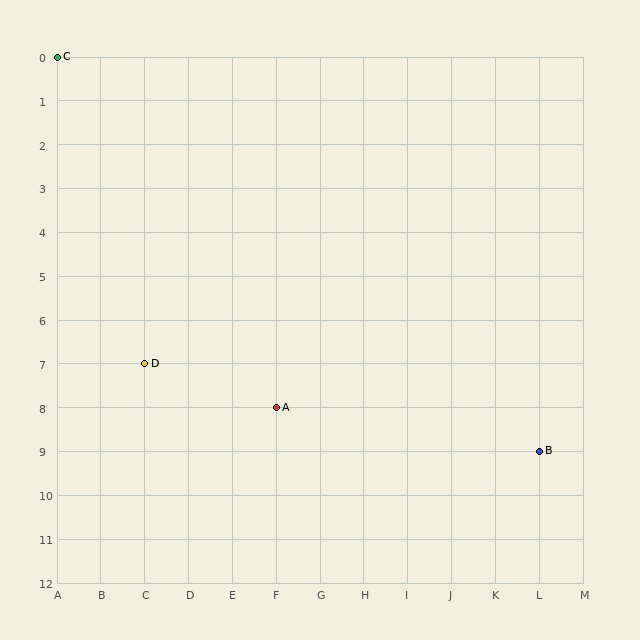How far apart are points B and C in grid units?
Points B and C are 11 columns and 9 rows apart (about 14.2 grid units diagonally).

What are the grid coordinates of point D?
Point D is at grid coordinates (C, 7).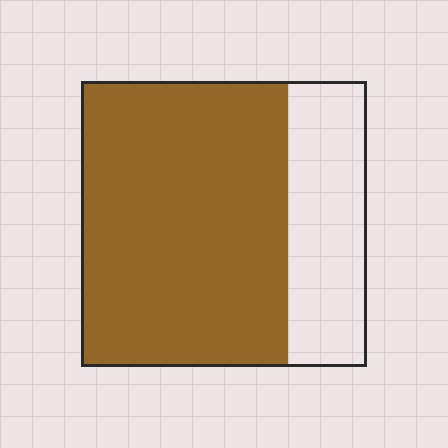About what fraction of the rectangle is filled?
About three quarters (3/4).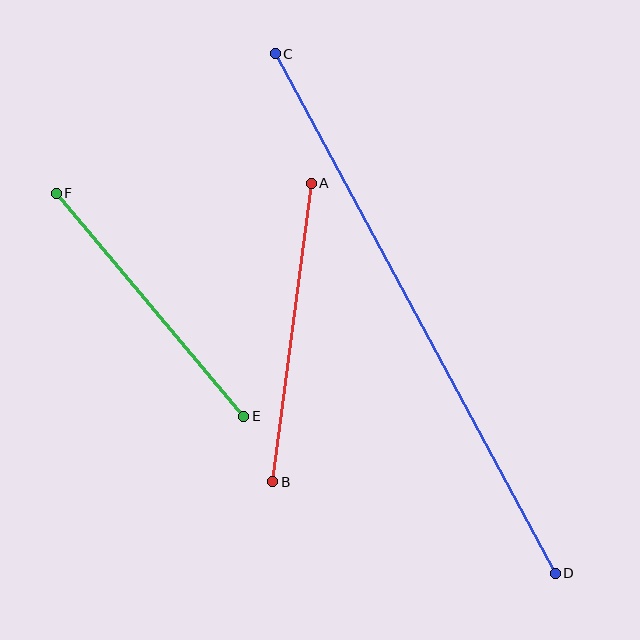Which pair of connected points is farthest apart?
Points C and D are farthest apart.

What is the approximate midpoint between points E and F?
The midpoint is at approximately (150, 305) pixels.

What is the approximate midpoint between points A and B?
The midpoint is at approximately (292, 333) pixels.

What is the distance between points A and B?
The distance is approximately 301 pixels.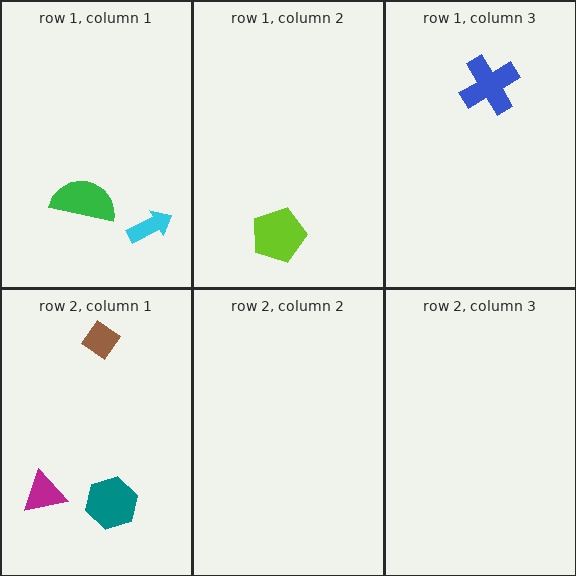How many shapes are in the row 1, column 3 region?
1.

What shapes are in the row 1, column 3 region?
The blue cross.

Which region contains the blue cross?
The row 1, column 3 region.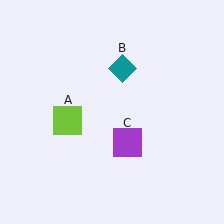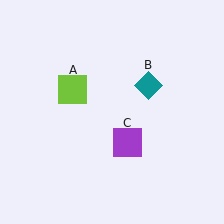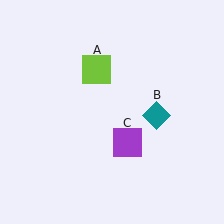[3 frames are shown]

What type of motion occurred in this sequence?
The lime square (object A), teal diamond (object B) rotated clockwise around the center of the scene.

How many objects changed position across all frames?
2 objects changed position: lime square (object A), teal diamond (object B).